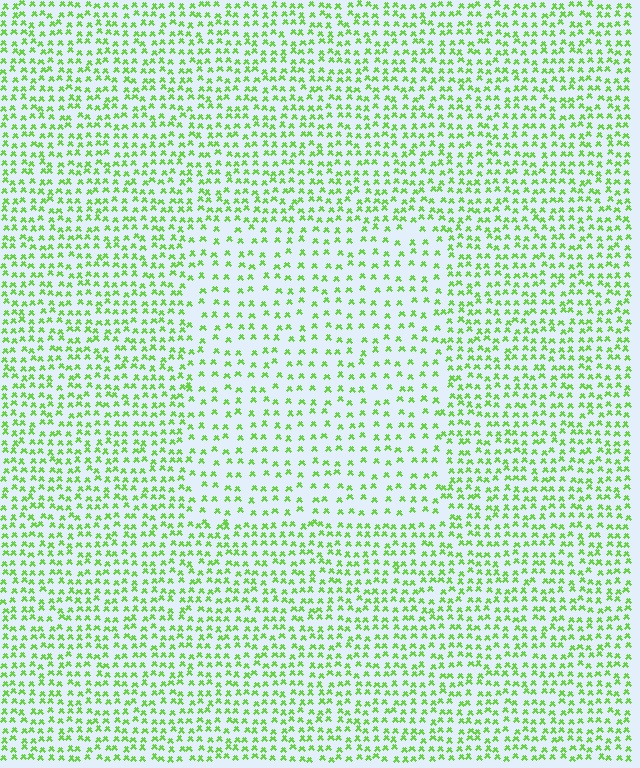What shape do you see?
I see a rectangle.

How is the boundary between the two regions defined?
The boundary is defined by a change in element density (approximately 1.8x ratio). All elements are the same color, size, and shape.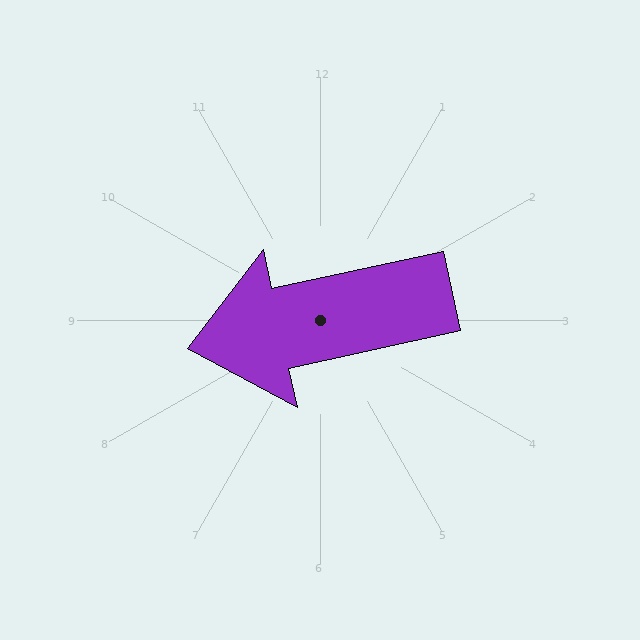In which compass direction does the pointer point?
West.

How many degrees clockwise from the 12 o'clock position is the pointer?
Approximately 258 degrees.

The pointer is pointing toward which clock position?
Roughly 9 o'clock.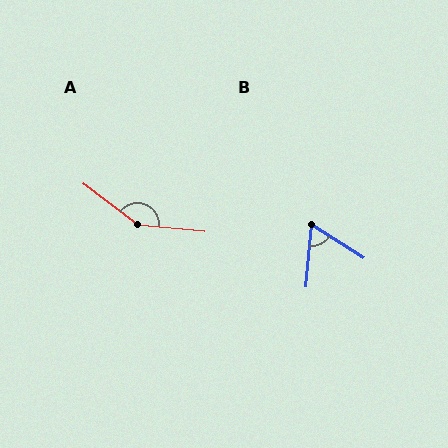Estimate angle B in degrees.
Approximately 62 degrees.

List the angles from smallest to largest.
B (62°), A (148°).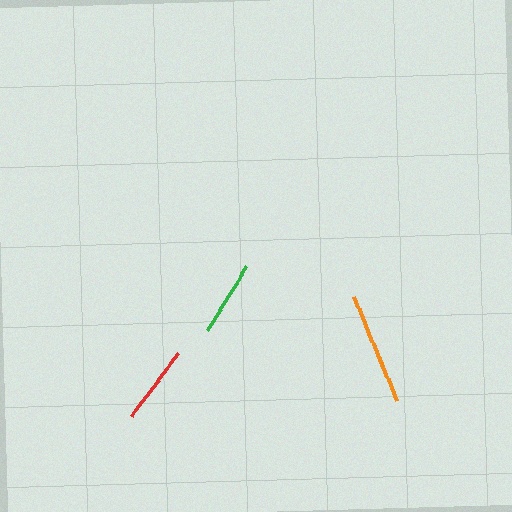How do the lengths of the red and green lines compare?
The red and green lines are approximately the same length.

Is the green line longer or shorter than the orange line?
The orange line is longer than the green line.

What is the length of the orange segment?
The orange segment is approximately 113 pixels long.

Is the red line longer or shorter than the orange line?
The orange line is longer than the red line.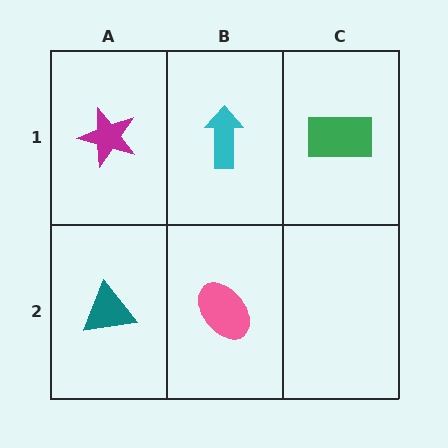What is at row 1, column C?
A green rectangle.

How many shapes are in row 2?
2 shapes.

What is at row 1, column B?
A cyan arrow.